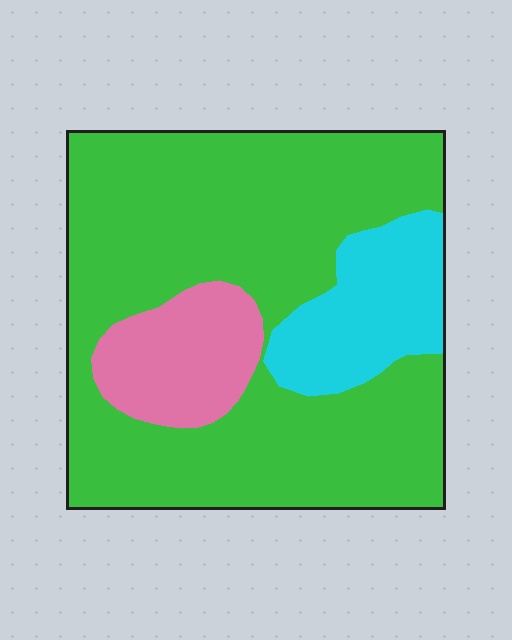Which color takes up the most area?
Green, at roughly 70%.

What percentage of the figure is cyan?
Cyan takes up about one sixth (1/6) of the figure.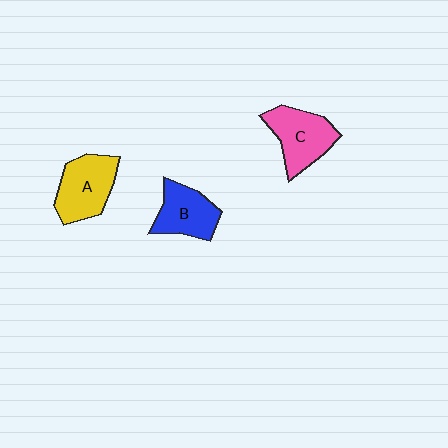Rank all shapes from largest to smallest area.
From largest to smallest: A (yellow), C (pink), B (blue).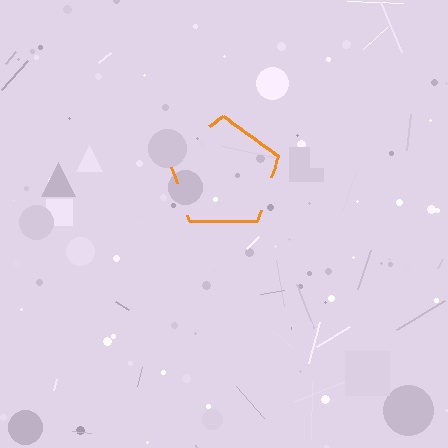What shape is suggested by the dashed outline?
The dashed outline suggests a pentagon.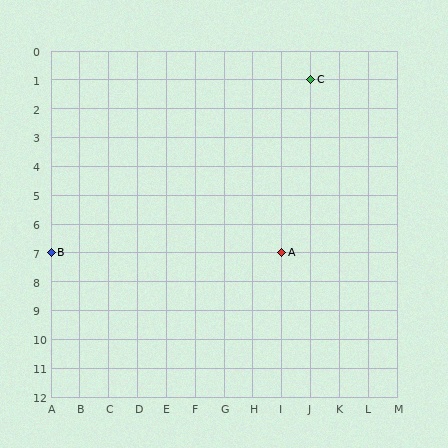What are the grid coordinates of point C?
Point C is at grid coordinates (J, 1).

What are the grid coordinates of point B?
Point B is at grid coordinates (A, 7).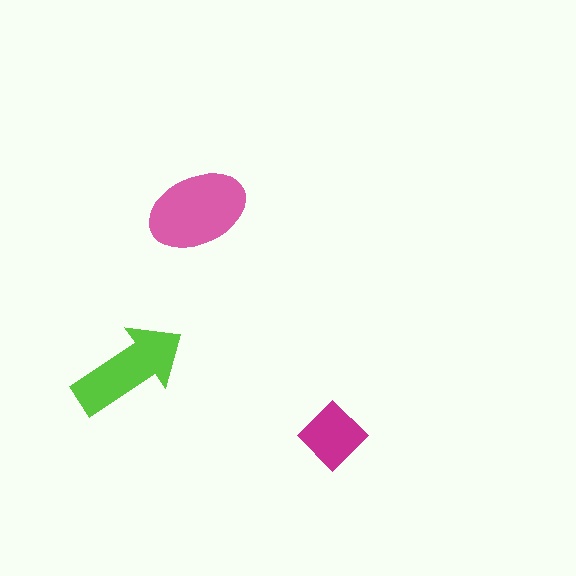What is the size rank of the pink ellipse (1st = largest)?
1st.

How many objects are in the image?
There are 3 objects in the image.